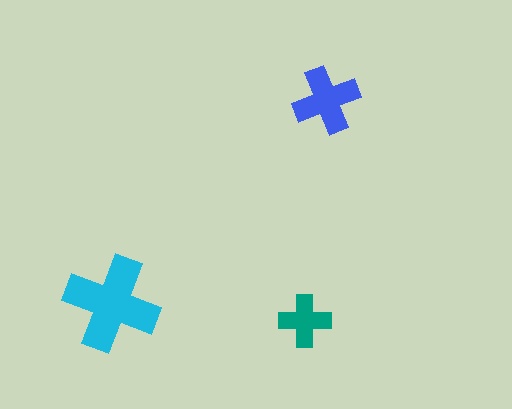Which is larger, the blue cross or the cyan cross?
The cyan one.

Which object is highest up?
The blue cross is topmost.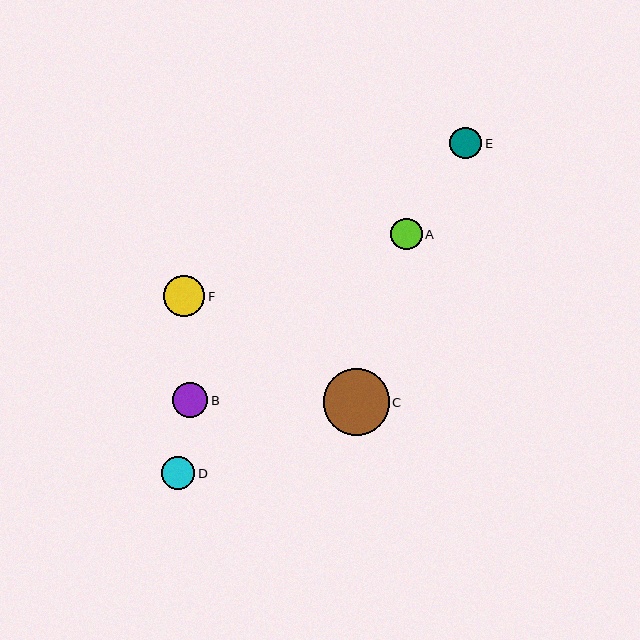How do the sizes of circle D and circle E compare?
Circle D and circle E are approximately the same size.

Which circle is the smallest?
Circle E is the smallest with a size of approximately 32 pixels.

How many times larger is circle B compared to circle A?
Circle B is approximately 1.1 times the size of circle A.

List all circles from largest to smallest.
From largest to smallest: C, F, B, D, A, E.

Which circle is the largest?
Circle C is the largest with a size of approximately 66 pixels.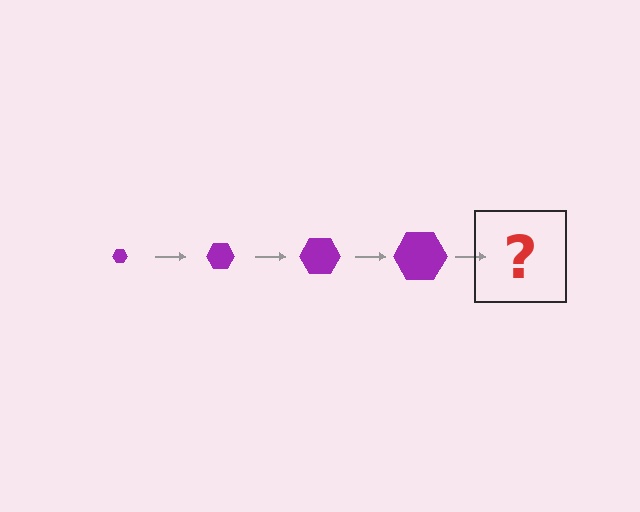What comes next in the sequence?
The next element should be a purple hexagon, larger than the previous one.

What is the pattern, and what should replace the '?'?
The pattern is that the hexagon gets progressively larger each step. The '?' should be a purple hexagon, larger than the previous one.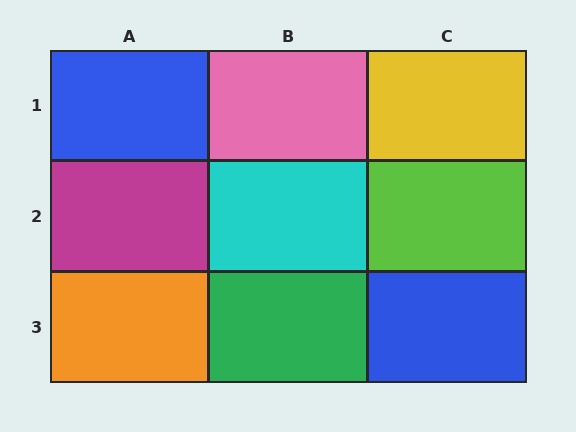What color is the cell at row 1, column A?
Blue.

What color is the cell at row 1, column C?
Yellow.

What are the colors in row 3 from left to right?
Orange, green, blue.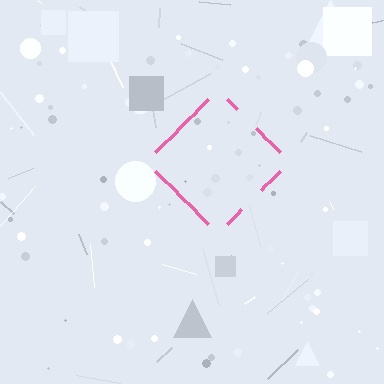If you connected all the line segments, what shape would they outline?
They would outline a diamond.